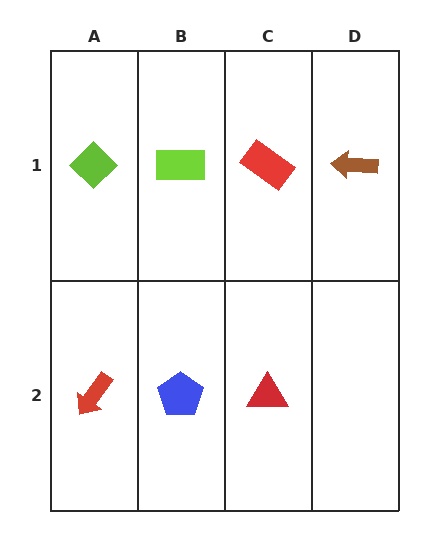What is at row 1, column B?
A lime rectangle.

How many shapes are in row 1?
4 shapes.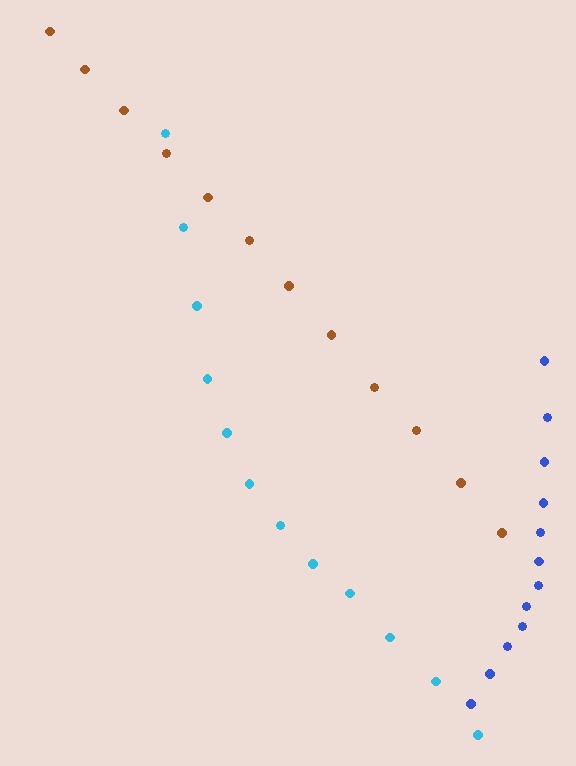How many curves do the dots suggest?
There are 3 distinct paths.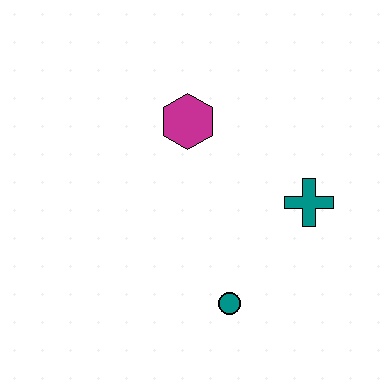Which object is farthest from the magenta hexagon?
The teal circle is farthest from the magenta hexagon.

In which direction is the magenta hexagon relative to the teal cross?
The magenta hexagon is to the left of the teal cross.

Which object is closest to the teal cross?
The teal circle is closest to the teal cross.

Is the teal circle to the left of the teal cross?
Yes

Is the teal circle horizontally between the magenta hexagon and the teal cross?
Yes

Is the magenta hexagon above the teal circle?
Yes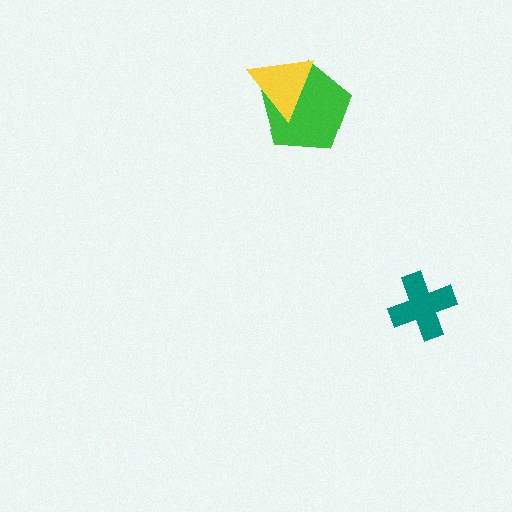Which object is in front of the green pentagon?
The yellow triangle is in front of the green pentagon.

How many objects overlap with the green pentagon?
1 object overlaps with the green pentagon.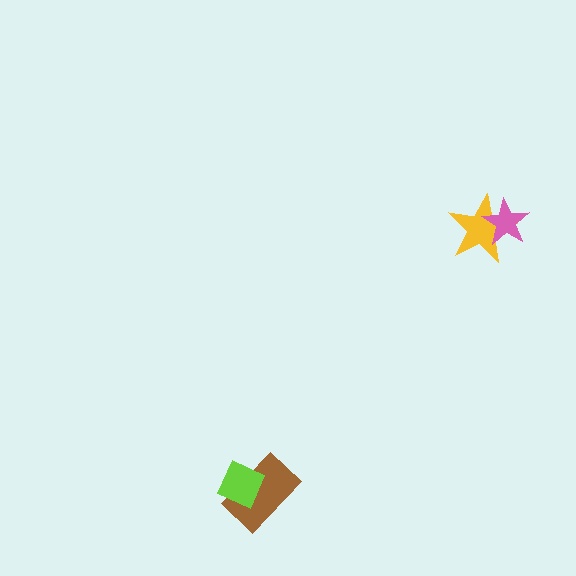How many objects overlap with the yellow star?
1 object overlaps with the yellow star.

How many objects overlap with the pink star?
1 object overlaps with the pink star.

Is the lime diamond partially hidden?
No, no other shape covers it.